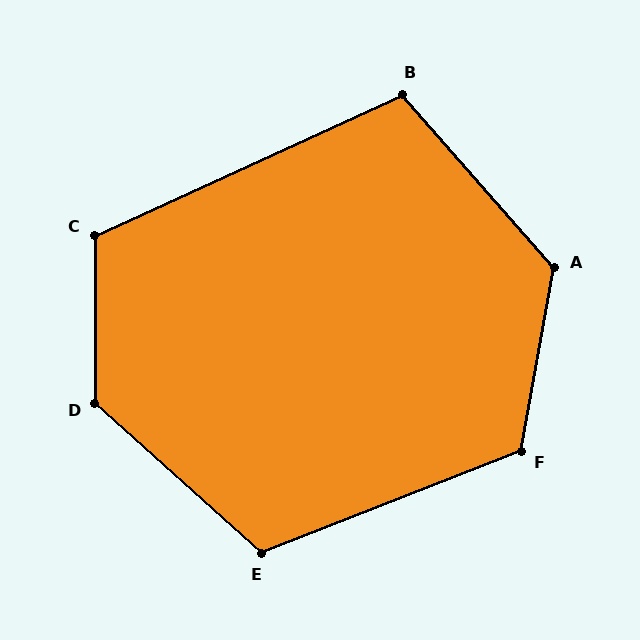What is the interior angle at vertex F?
Approximately 122 degrees (obtuse).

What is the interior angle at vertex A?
Approximately 128 degrees (obtuse).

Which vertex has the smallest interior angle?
B, at approximately 107 degrees.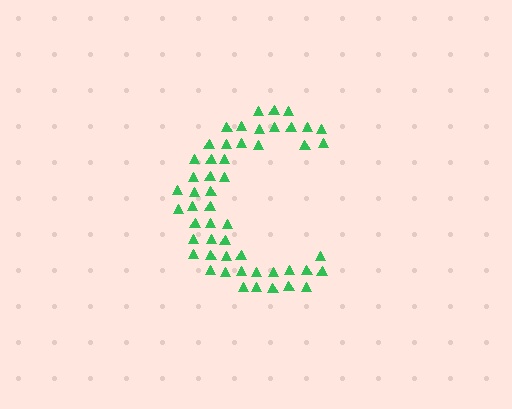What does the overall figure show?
The overall figure shows the letter C.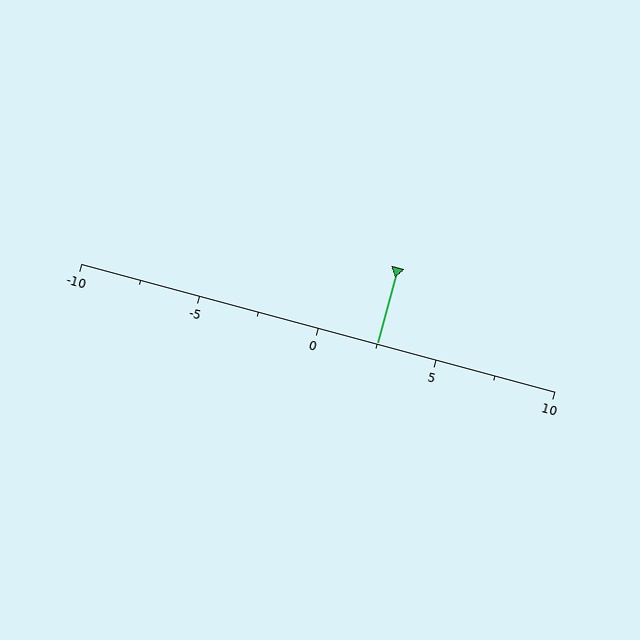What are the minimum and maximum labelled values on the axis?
The axis runs from -10 to 10.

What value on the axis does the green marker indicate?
The marker indicates approximately 2.5.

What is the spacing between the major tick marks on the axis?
The major ticks are spaced 5 apart.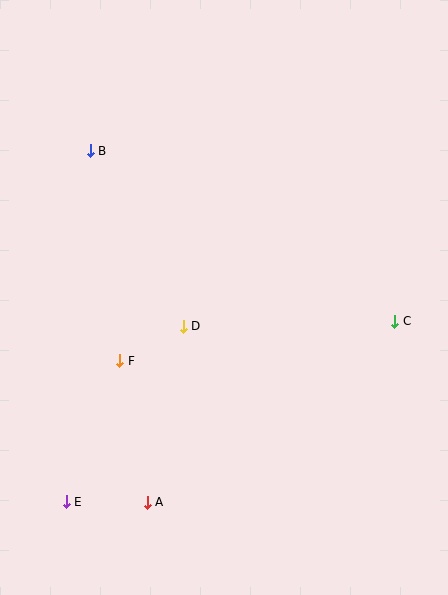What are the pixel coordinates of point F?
Point F is at (120, 361).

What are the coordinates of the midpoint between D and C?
The midpoint between D and C is at (289, 324).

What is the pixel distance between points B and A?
The distance between B and A is 356 pixels.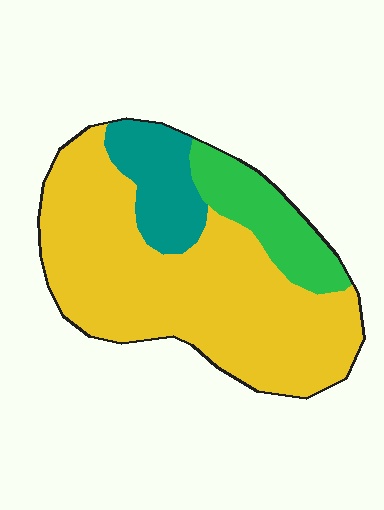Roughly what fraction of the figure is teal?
Teal covers about 15% of the figure.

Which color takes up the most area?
Yellow, at roughly 70%.